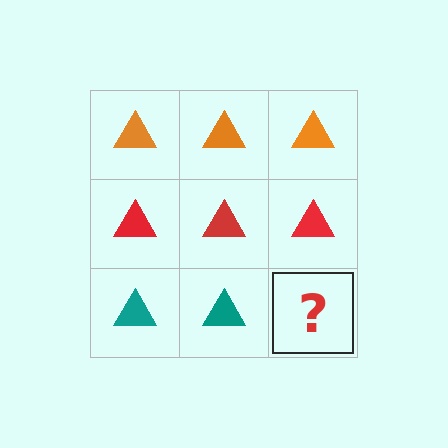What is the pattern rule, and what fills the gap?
The rule is that each row has a consistent color. The gap should be filled with a teal triangle.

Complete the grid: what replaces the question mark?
The question mark should be replaced with a teal triangle.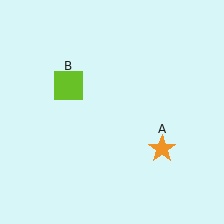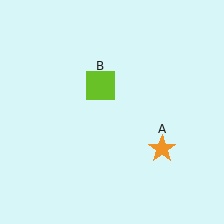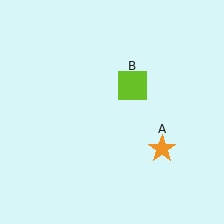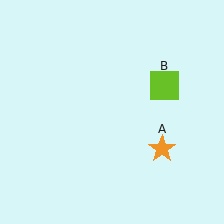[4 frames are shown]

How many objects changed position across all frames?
1 object changed position: lime square (object B).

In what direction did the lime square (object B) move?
The lime square (object B) moved right.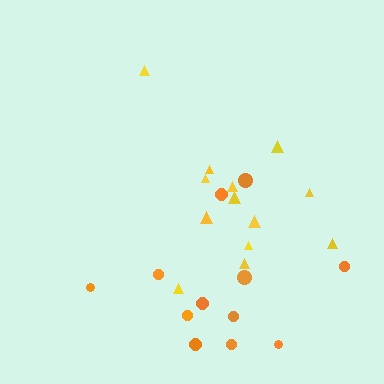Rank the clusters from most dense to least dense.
orange, yellow.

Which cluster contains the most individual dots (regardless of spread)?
Yellow (13).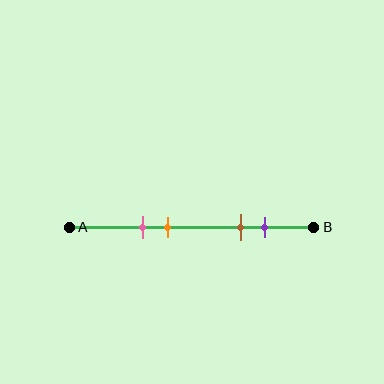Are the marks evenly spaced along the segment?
No, the marks are not evenly spaced.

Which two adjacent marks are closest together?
The pink and orange marks are the closest adjacent pair.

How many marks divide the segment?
There are 4 marks dividing the segment.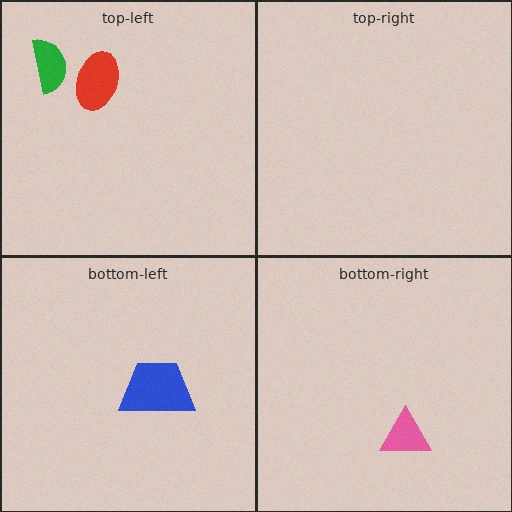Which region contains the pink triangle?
The bottom-right region.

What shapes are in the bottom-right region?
The pink triangle.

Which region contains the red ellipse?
The top-left region.